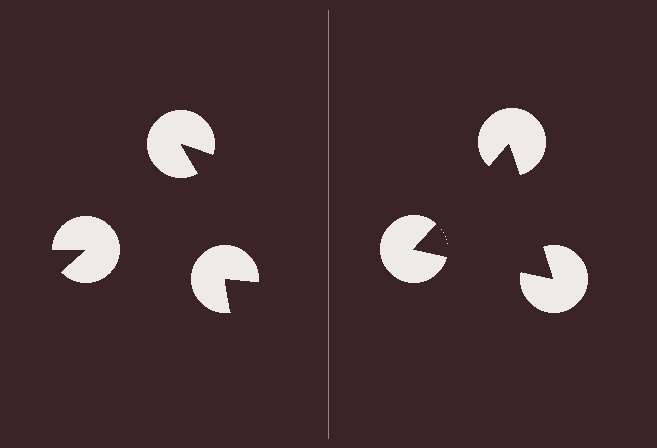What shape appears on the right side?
An illusory triangle.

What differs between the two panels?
The pac-man discs are positioned identically on both sides; only the wedge orientations differ. On the right they align to a triangle; on the left they are misaligned.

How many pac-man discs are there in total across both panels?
6 — 3 on each side.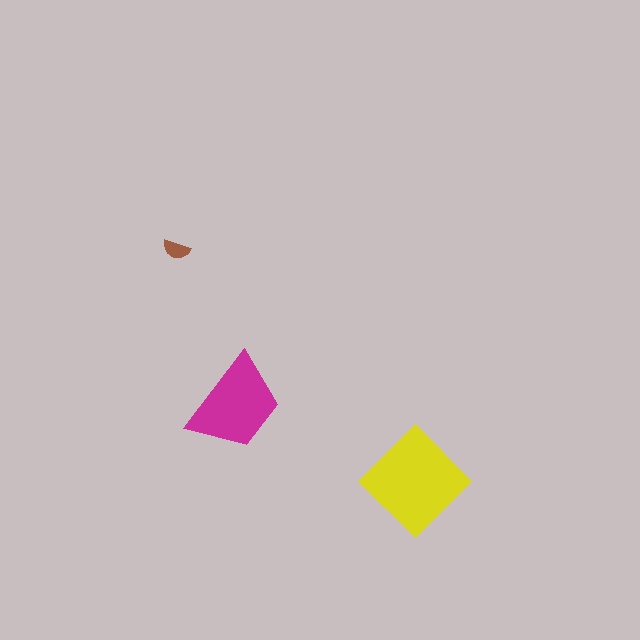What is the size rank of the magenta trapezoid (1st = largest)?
2nd.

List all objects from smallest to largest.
The brown semicircle, the magenta trapezoid, the yellow diamond.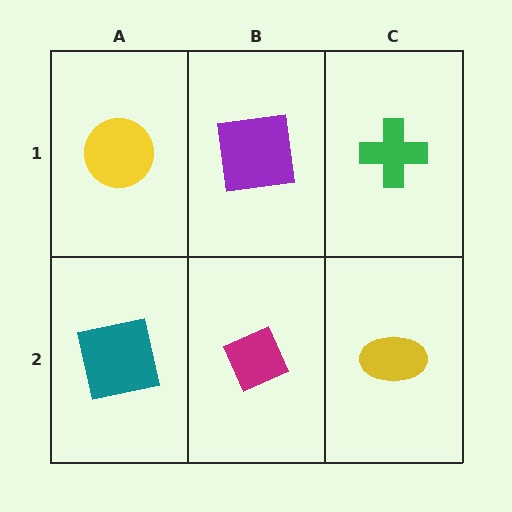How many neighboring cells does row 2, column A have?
2.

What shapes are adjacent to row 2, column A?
A yellow circle (row 1, column A), a magenta diamond (row 2, column B).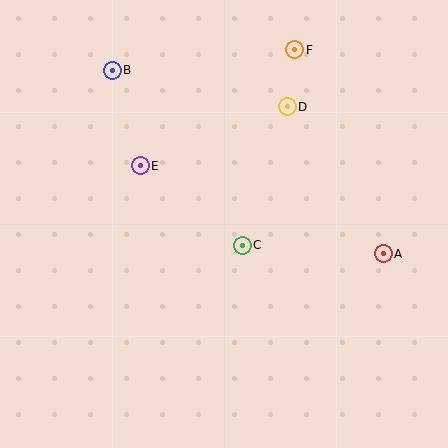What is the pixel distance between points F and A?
The distance between F and A is 223 pixels.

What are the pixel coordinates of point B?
Point B is at (112, 70).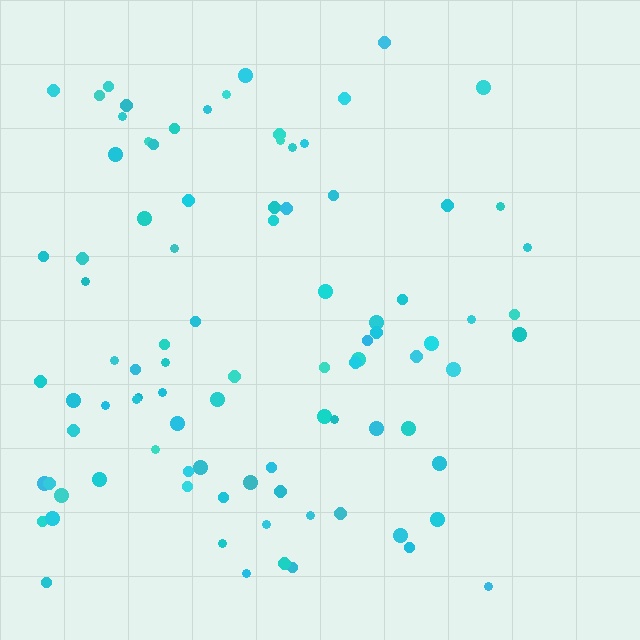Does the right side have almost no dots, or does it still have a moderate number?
Still a moderate number, just noticeably fewer than the left.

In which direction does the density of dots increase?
From right to left, with the left side densest.